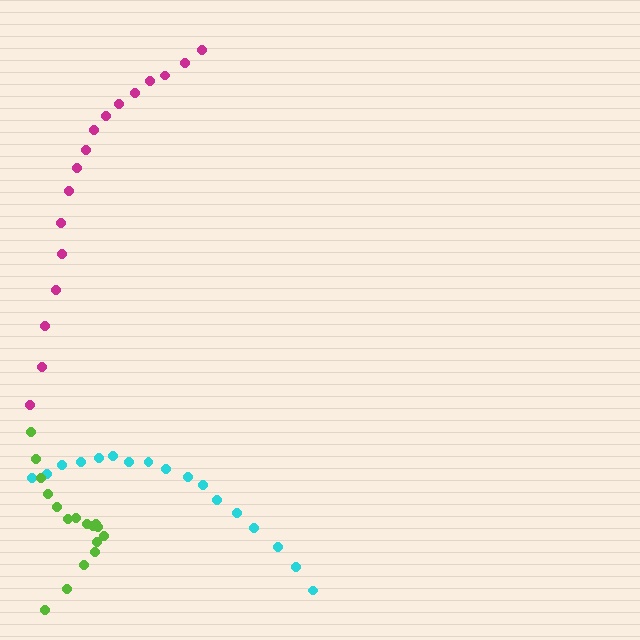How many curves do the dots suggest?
There are 3 distinct paths.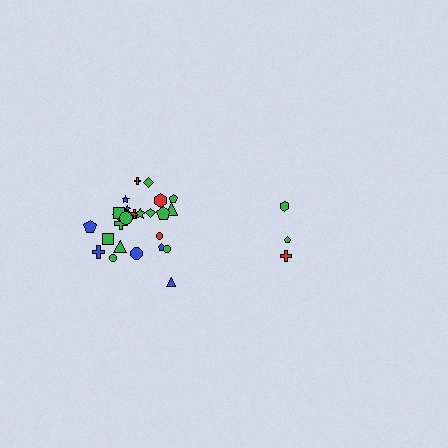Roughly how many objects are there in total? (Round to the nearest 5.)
Roughly 30 objects in total.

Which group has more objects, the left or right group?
The left group.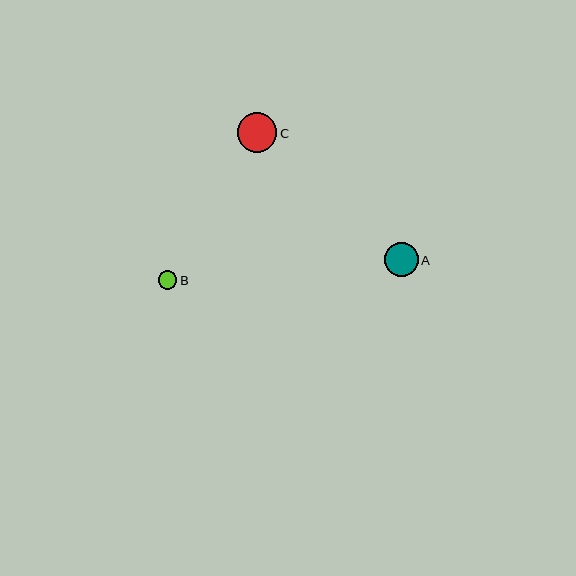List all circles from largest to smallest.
From largest to smallest: C, A, B.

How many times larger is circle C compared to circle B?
Circle C is approximately 2.1 times the size of circle B.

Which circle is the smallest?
Circle B is the smallest with a size of approximately 19 pixels.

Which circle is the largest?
Circle C is the largest with a size of approximately 40 pixels.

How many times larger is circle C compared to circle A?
Circle C is approximately 1.2 times the size of circle A.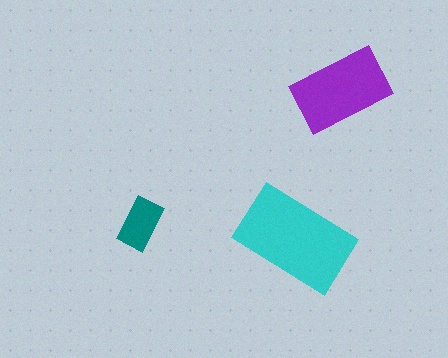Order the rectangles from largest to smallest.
the cyan one, the purple one, the teal one.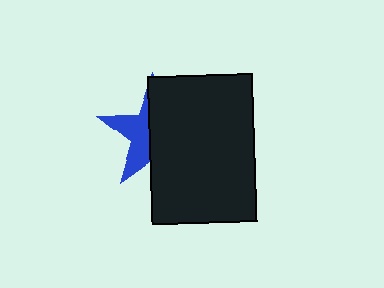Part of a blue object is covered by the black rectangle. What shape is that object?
It is a star.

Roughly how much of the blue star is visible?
A small part of it is visible (roughly 41%).